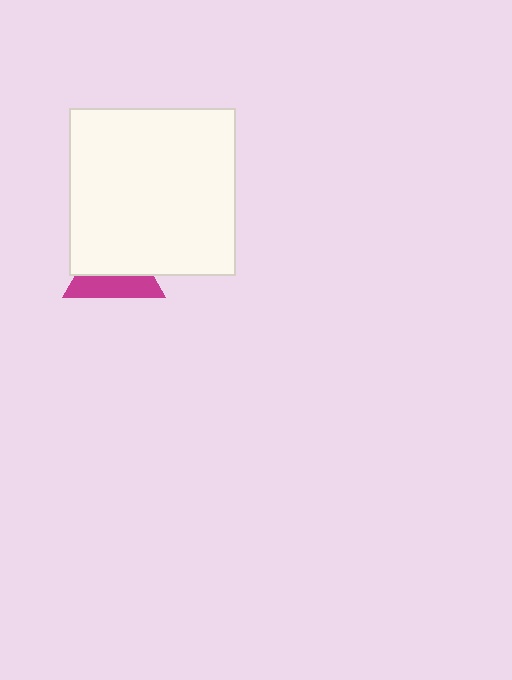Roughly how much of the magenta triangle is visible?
A small part of it is visible (roughly 43%).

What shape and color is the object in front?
The object in front is a white square.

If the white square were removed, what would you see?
You would see the complete magenta triangle.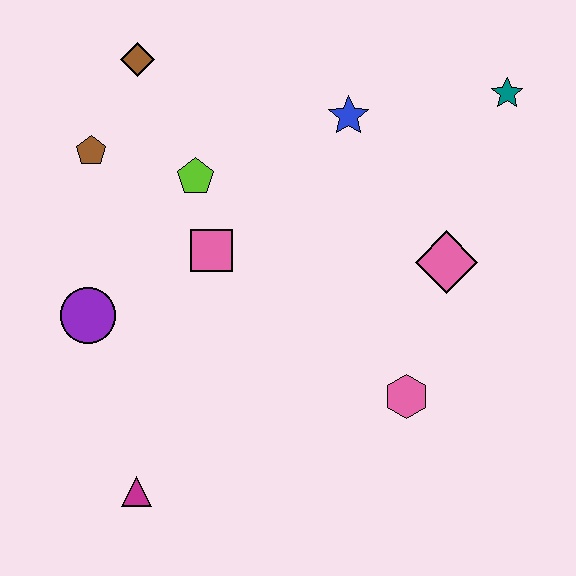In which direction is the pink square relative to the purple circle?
The pink square is to the right of the purple circle.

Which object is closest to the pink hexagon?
The pink diamond is closest to the pink hexagon.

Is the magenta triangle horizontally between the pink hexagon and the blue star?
No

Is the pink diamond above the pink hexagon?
Yes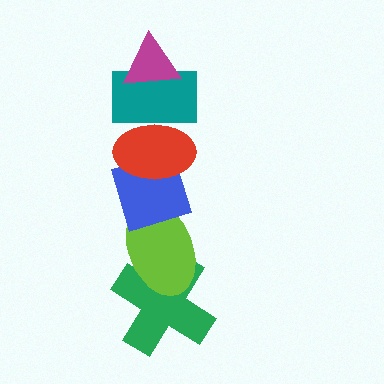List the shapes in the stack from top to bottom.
From top to bottom: the magenta triangle, the teal rectangle, the red ellipse, the blue diamond, the lime ellipse, the green cross.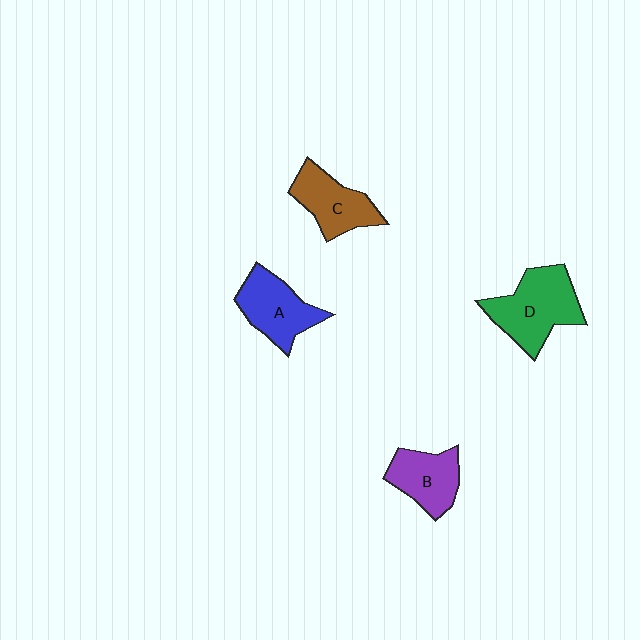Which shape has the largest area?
Shape D (green).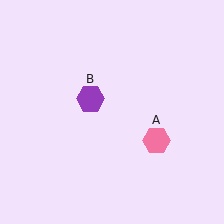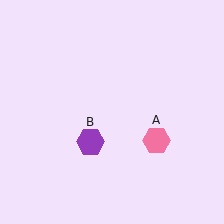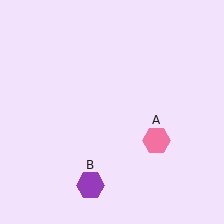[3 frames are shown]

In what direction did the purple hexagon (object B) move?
The purple hexagon (object B) moved down.